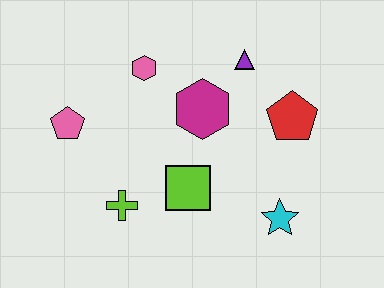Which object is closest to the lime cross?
The lime square is closest to the lime cross.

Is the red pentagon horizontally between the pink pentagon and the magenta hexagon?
No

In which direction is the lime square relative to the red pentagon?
The lime square is to the left of the red pentagon.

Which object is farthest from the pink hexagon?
The cyan star is farthest from the pink hexagon.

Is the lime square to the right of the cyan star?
No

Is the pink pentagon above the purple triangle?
No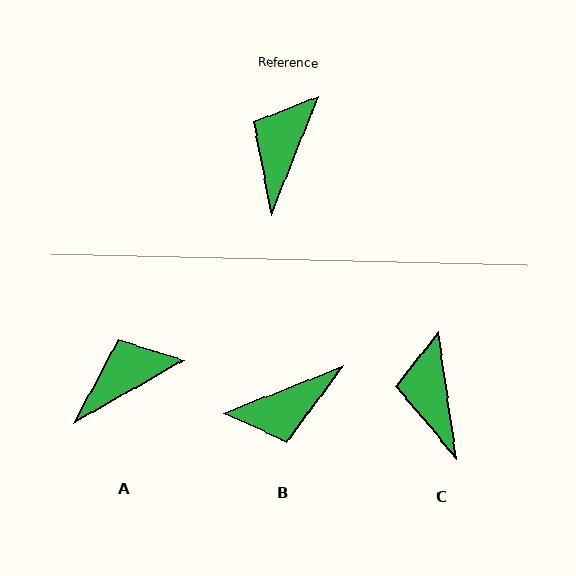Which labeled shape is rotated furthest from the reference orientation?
B, about 133 degrees away.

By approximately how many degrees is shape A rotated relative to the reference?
Approximately 38 degrees clockwise.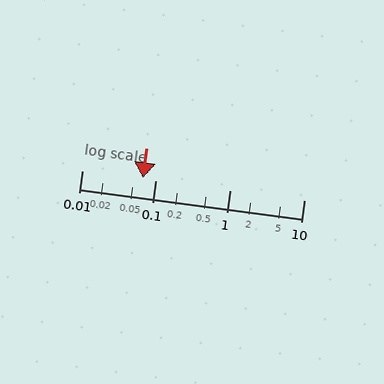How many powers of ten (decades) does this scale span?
The scale spans 3 decades, from 0.01 to 10.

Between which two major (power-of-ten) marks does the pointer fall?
The pointer is between 0.01 and 0.1.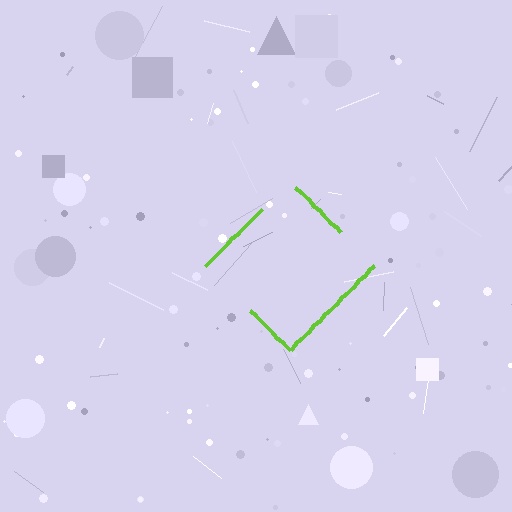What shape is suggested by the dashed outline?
The dashed outline suggests a diamond.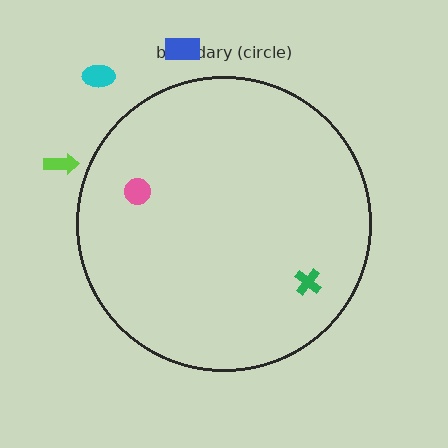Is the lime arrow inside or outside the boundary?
Outside.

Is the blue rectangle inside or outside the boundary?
Outside.